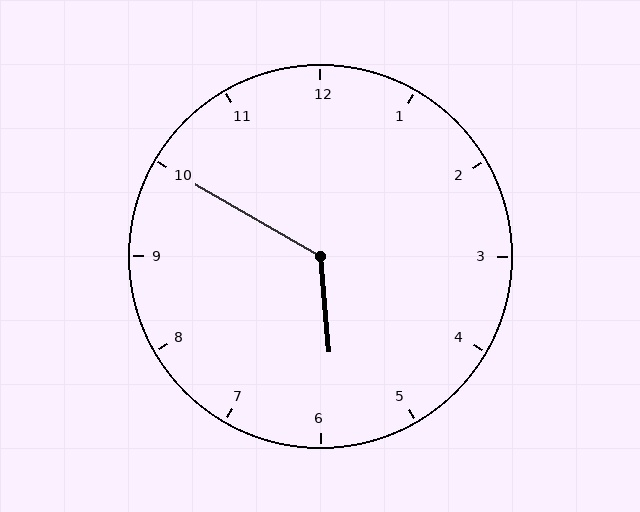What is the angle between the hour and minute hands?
Approximately 125 degrees.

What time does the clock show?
5:50.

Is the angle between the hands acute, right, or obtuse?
It is obtuse.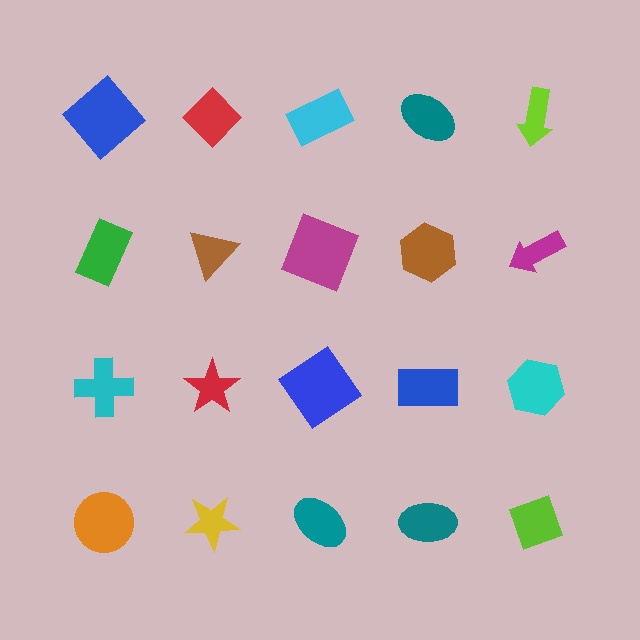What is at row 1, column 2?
A red diamond.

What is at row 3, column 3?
A blue diamond.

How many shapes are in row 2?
5 shapes.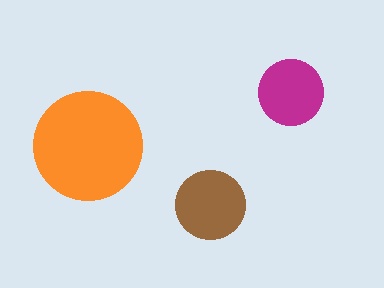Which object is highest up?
The magenta circle is topmost.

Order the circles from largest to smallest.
the orange one, the brown one, the magenta one.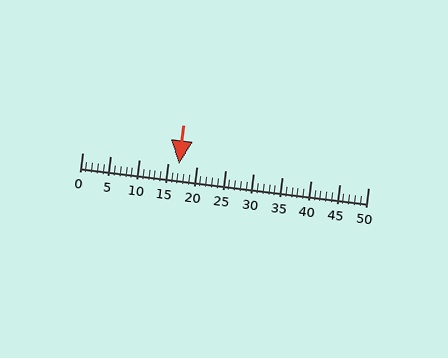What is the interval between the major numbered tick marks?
The major tick marks are spaced 5 units apart.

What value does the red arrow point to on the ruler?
The red arrow points to approximately 17.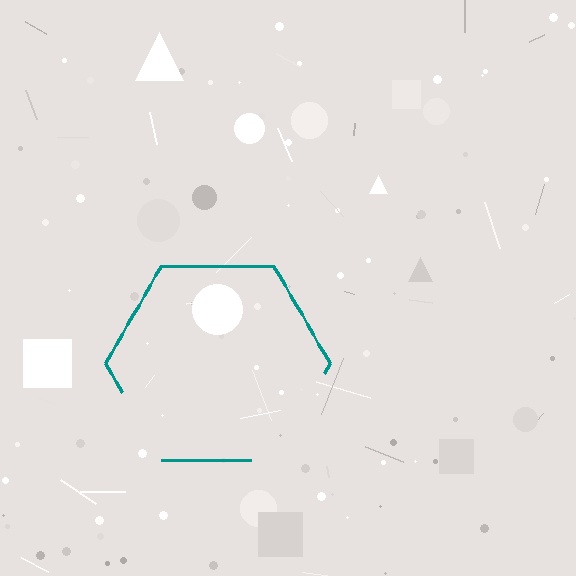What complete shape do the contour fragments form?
The contour fragments form a hexagon.